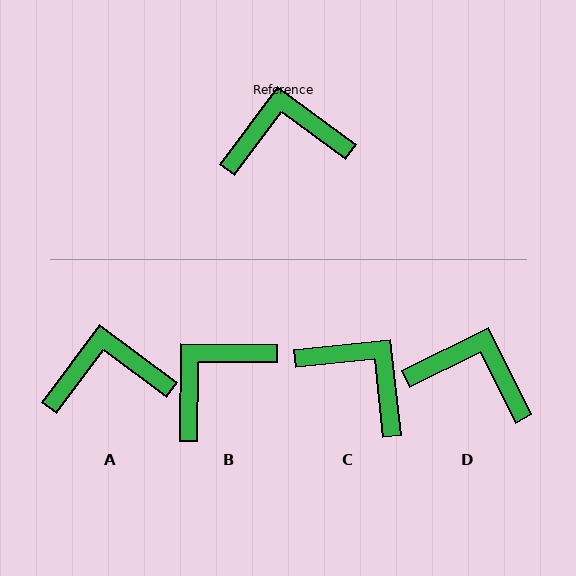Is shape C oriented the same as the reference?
No, it is off by about 47 degrees.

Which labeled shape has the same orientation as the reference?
A.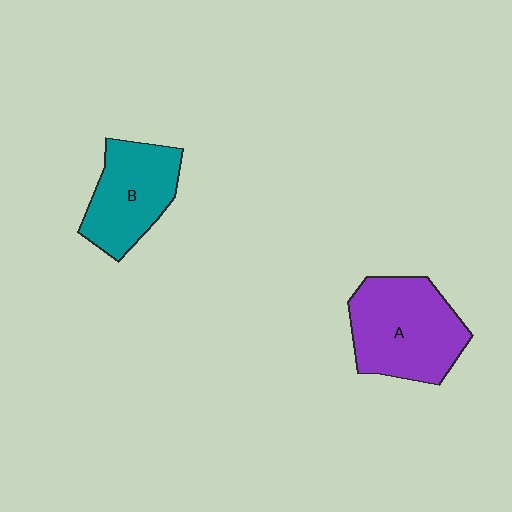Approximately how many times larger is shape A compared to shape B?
Approximately 1.3 times.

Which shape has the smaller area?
Shape B (teal).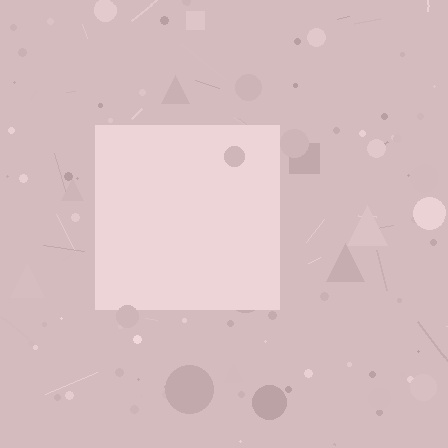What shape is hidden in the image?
A square is hidden in the image.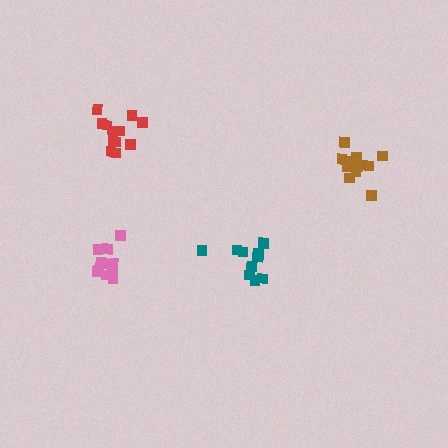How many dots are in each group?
Group 1: 12 dots, Group 2: 13 dots, Group 3: 10 dots, Group 4: 12 dots (47 total).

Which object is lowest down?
The pink cluster is bottommost.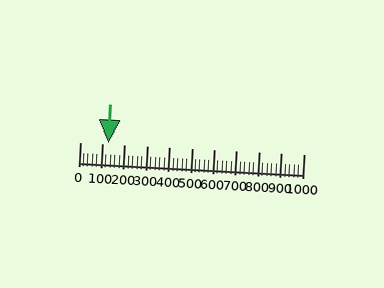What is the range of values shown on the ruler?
The ruler shows values from 0 to 1000.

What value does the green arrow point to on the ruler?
The green arrow points to approximately 128.